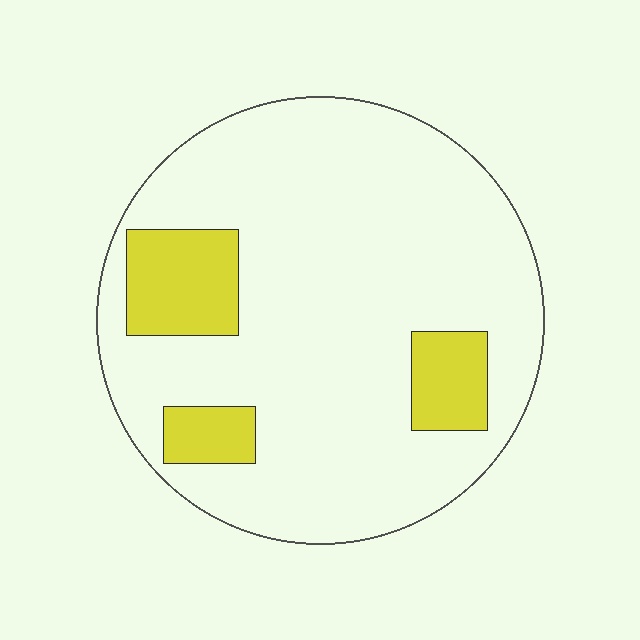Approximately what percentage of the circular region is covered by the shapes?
Approximately 15%.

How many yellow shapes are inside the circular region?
3.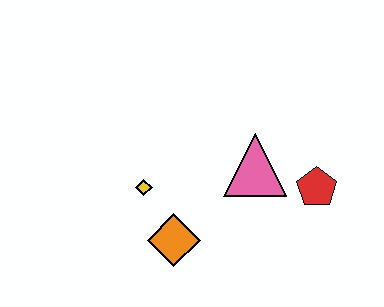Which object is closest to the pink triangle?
The red pentagon is closest to the pink triangle.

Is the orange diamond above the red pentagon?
No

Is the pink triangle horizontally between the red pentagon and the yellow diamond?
Yes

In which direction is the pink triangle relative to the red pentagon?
The pink triangle is to the left of the red pentagon.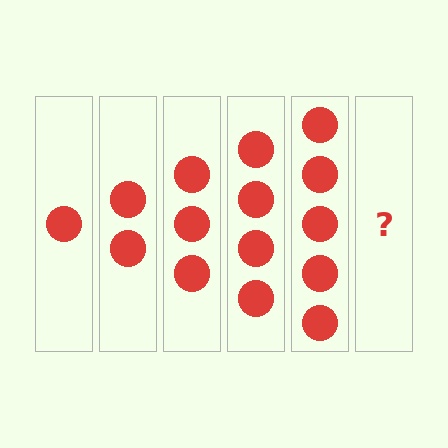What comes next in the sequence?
The next element should be 6 circles.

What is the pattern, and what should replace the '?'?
The pattern is that each step adds one more circle. The '?' should be 6 circles.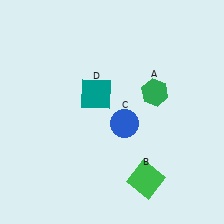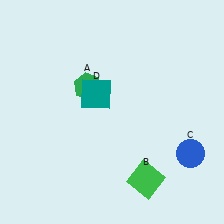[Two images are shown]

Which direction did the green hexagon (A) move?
The green hexagon (A) moved left.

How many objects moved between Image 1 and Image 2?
2 objects moved between the two images.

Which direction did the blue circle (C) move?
The blue circle (C) moved right.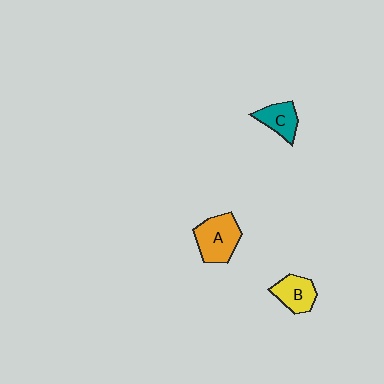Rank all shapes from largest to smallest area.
From largest to smallest: A (orange), B (yellow), C (teal).